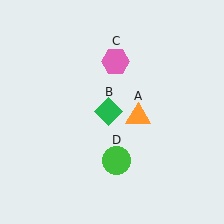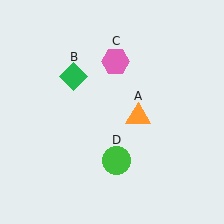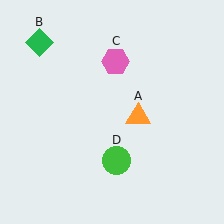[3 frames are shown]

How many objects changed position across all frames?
1 object changed position: green diamond (object B).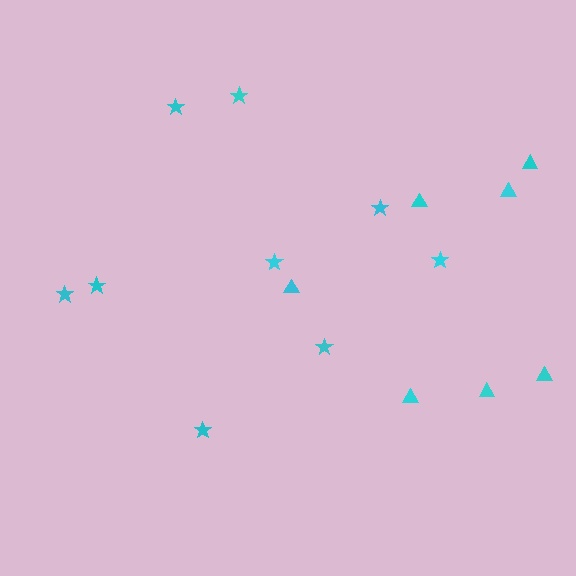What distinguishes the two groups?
There are 2 groups: one group of triangles (7) and one group of stars (9).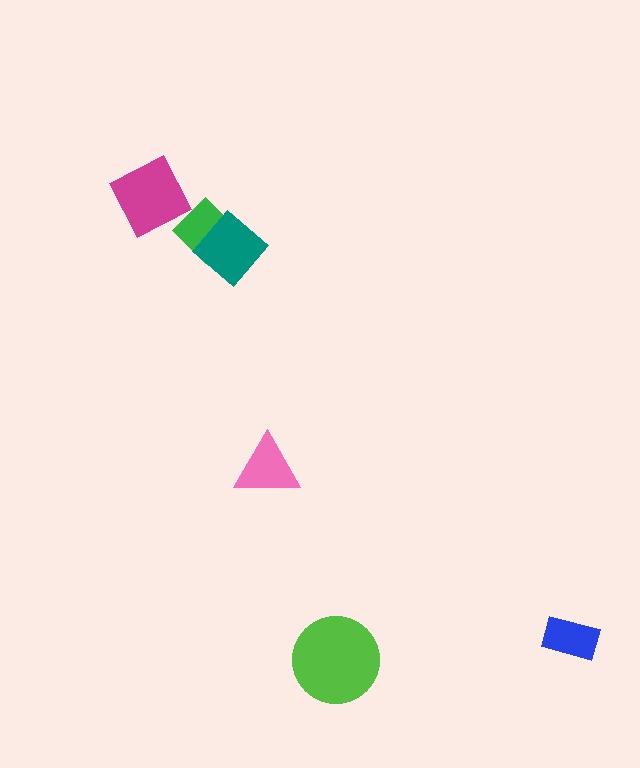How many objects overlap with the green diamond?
2 objects overlap with the green diamond.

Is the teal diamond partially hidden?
No, no other shape covers it.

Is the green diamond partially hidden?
Yes, it is partially covered by another shape.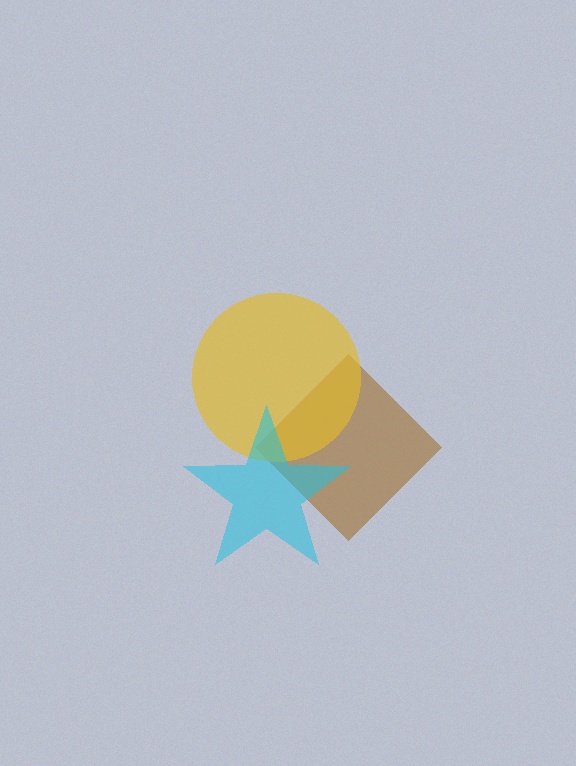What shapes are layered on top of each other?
The layered shapes are: a brown diamond, a yellow circle, a cyan star.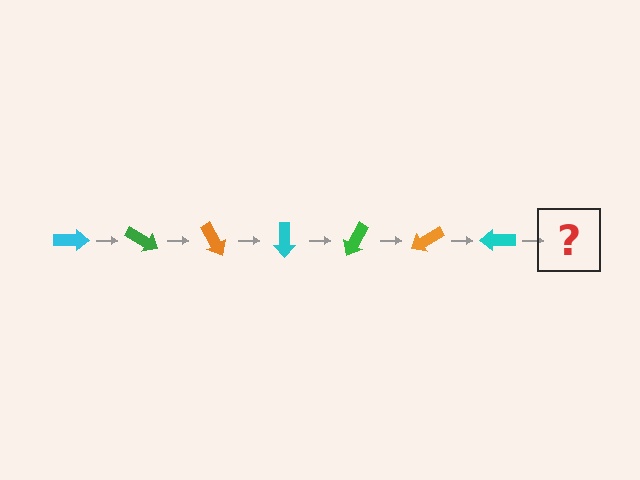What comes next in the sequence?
The next element should be a green arrow, rotated 210 degrees from the start.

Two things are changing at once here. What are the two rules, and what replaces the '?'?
The two rules are that it rotates 30 degrees each step and the color cycles through cyan, green, and orange. The '?' should be a green arrow, rotated 210 degrees from the start.